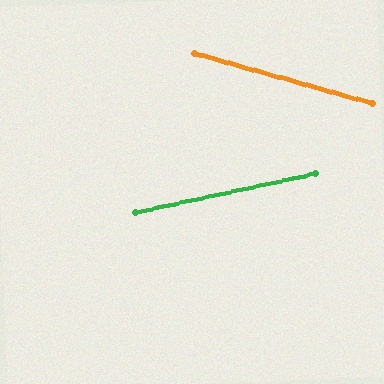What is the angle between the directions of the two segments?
Approximately 28 degrees.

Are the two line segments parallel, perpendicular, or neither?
Neither parallel nor perpendicular — they differ by about 28°.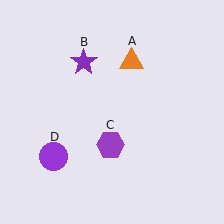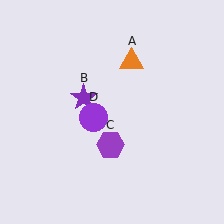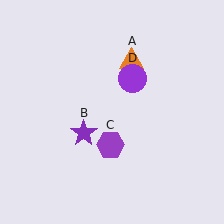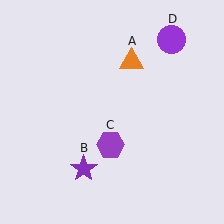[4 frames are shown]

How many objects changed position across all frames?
2 objects changed position: purple star (object B), purple circle (object D).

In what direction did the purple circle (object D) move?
The purple circle (object D) moved up and to the right.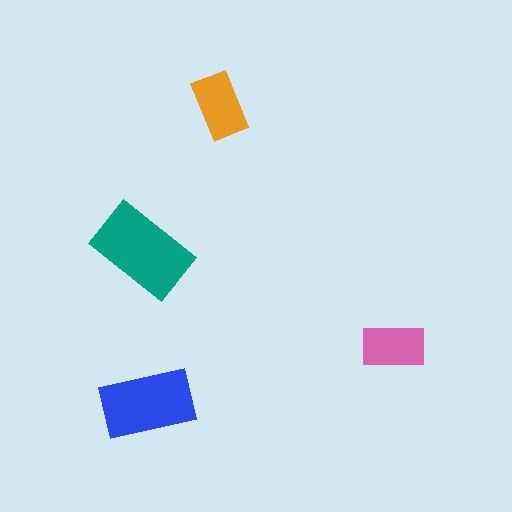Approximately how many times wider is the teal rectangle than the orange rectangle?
About 1.5 times wider.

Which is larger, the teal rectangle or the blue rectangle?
The teal one.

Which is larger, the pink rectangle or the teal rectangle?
The teal one.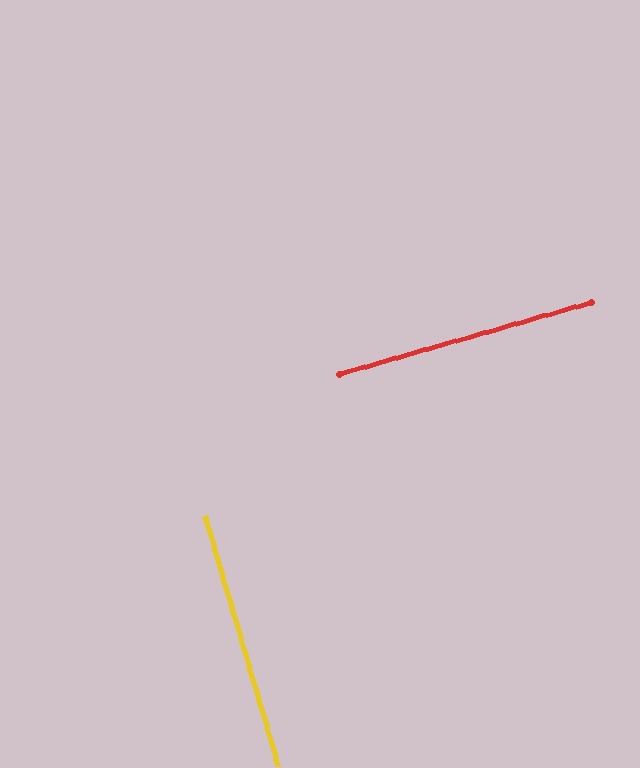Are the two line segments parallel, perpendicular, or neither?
Perpendicular — they meet at approximately 89°.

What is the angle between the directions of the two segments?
Approximately 89 degrees.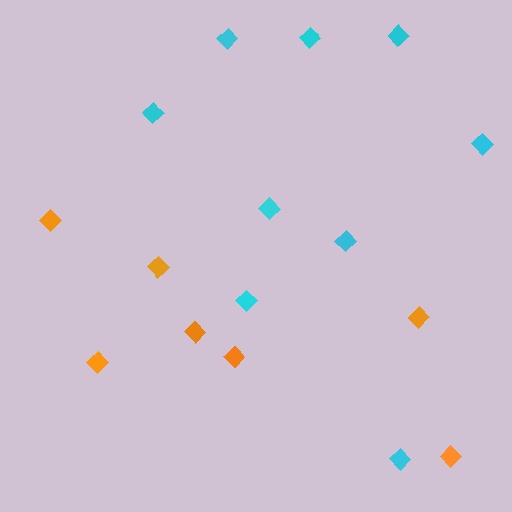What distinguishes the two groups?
There are 2 groups: one group of orange diamonds (7) and one group of cyan diamonds (9).